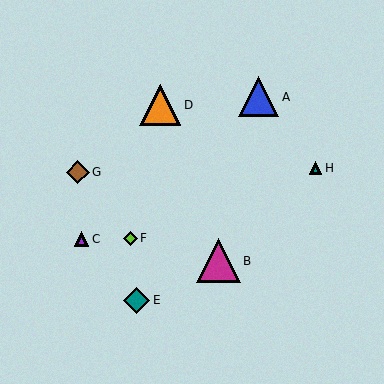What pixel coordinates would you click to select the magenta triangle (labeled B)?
Click at (218, 261) to select the magenta triangle B.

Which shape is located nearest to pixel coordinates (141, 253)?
The lime diamond (labeled F) at (130, 238) is nearest to that location.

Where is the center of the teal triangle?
The center of the teal triangle is at (315, 168).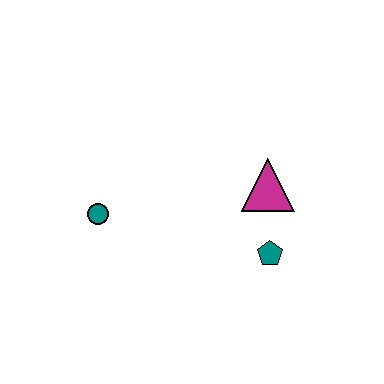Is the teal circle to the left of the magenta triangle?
Yes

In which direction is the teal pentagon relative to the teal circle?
The teal pentagon is to the right of the teal circle.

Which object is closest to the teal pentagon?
The magenta triangle is closest to the teal pentagon.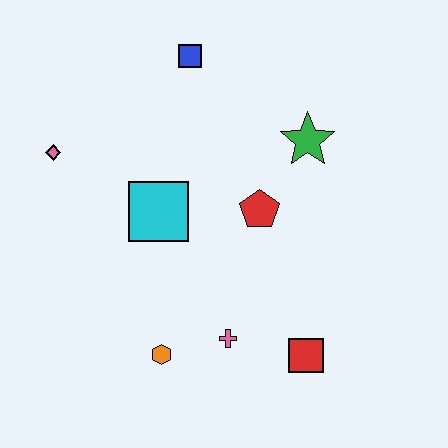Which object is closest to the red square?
The pink cross is closest to the red square.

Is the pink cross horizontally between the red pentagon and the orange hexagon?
Yes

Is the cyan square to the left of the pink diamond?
No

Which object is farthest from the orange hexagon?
The blue square is farthest from the orange hexagon.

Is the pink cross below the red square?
No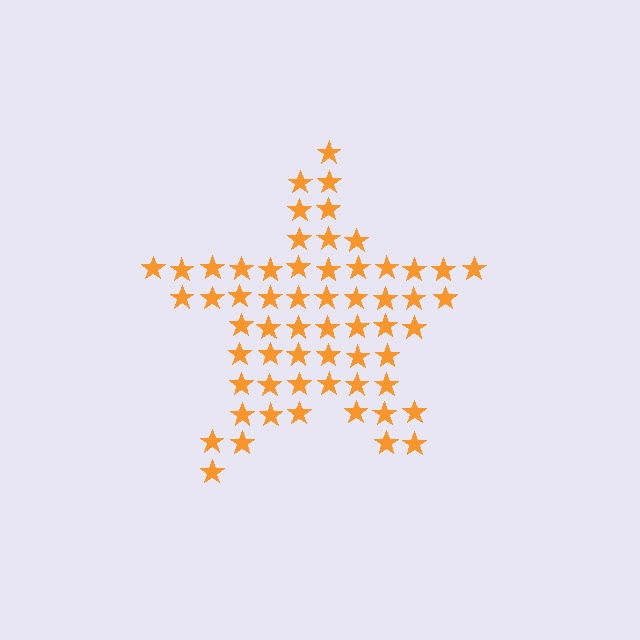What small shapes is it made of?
It is made of small stars.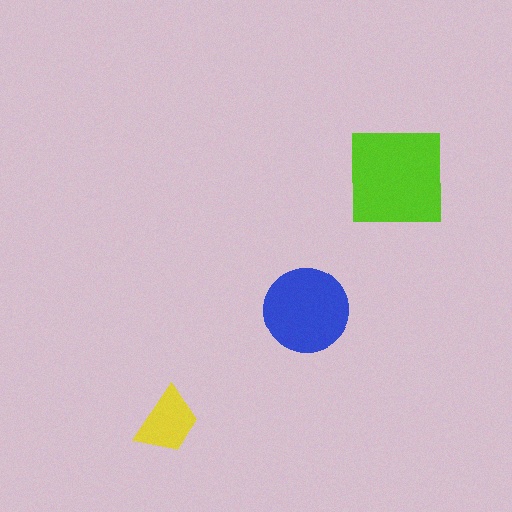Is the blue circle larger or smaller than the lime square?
Smaller.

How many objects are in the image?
There are 3 objects in the image.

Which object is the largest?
The lime square.